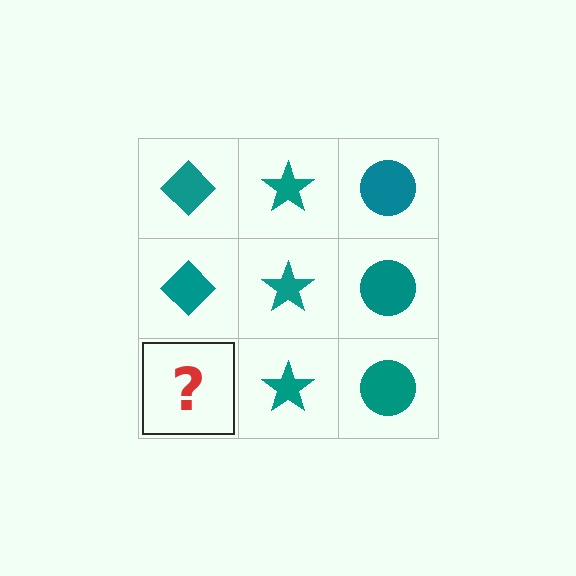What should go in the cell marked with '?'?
The missing cell should contain a teal diamond.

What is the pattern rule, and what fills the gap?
The rule is that each column has a consistent shape. The gap should be filled with a teal diamond.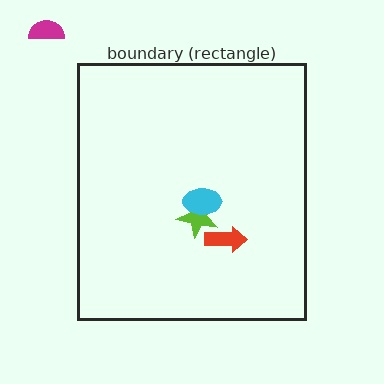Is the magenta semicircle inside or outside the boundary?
Outside.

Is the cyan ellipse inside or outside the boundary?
Inside.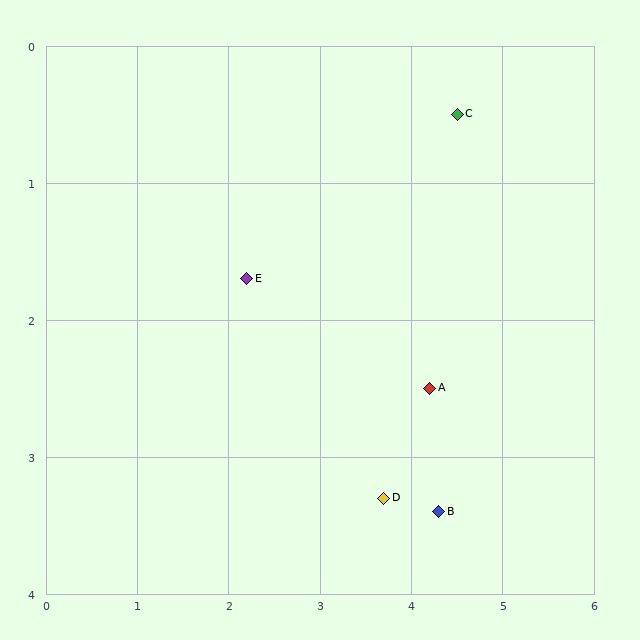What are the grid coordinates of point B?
Point B is at approximately (4.3, 3.4).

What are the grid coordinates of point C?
Point C is at approximately (4.5, 0.5).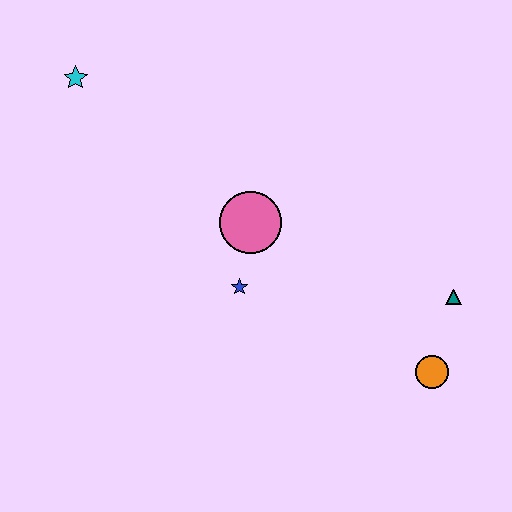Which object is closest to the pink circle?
The blue star is closest to the pink circle.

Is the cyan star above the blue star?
Yes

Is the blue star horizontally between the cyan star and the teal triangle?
Yes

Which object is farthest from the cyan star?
The orange circle is farthest from the cyan star.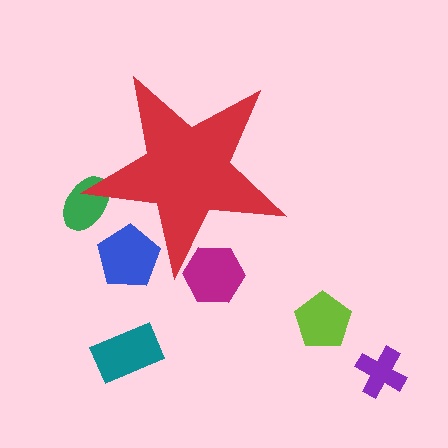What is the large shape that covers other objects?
A red star.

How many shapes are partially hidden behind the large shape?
3 shapes are partially hidden.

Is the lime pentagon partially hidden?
No, the lime pentagon is fully visible.